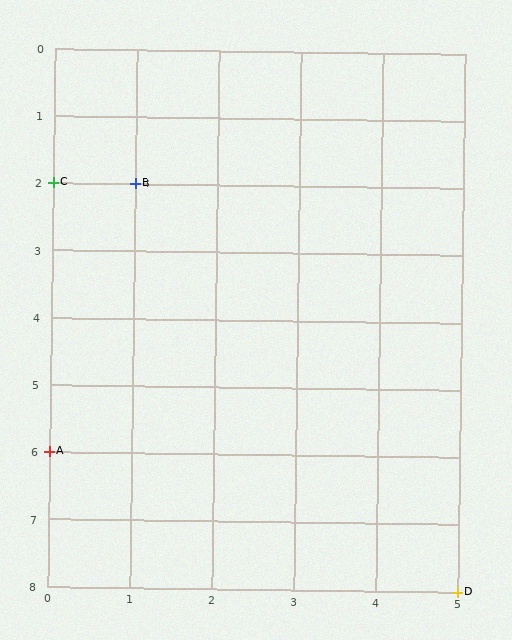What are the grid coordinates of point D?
Point D is at grid coordinates (5, 8).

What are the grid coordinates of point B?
Point B is at grid coordinates (1, 2).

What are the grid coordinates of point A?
Point A is at grid coordinates (0, 6).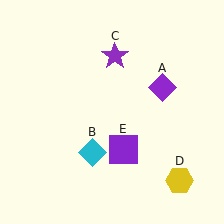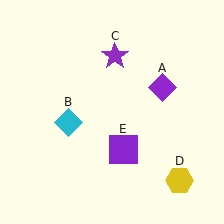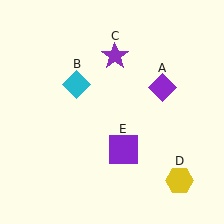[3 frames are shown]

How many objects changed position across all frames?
1 object changed position: cyan diamond (object B).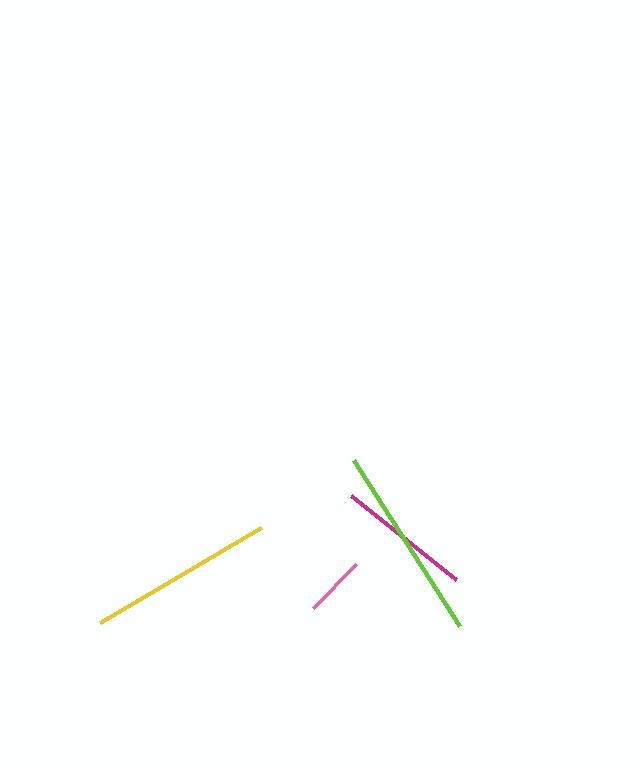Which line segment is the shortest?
The pink line is the shortest at approximately 62 pixels.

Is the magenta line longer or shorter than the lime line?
The lime line is longer than the magenta line.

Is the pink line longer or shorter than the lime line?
The lime line is longer than the pink line.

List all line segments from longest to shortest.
From longest to shortest: lime, yellow, magenta, pink.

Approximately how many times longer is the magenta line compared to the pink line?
The magenta line is approximately 2.2 times the length of the pink line.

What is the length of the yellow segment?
The yellow segment is approximately 187 pixels long.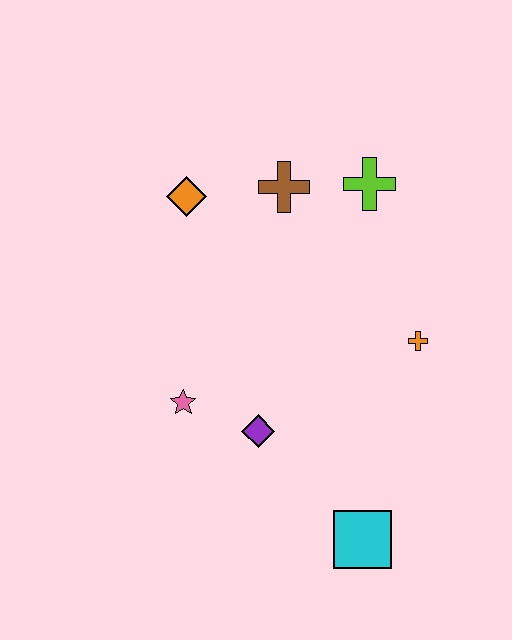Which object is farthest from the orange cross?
The orange diamond is farthest from the orange cross.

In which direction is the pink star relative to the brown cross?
The pink star is below the brown cross.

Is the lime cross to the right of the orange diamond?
Yes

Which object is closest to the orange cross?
The lime cross is closest to the orange cross.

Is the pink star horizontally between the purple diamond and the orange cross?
No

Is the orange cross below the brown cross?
Yes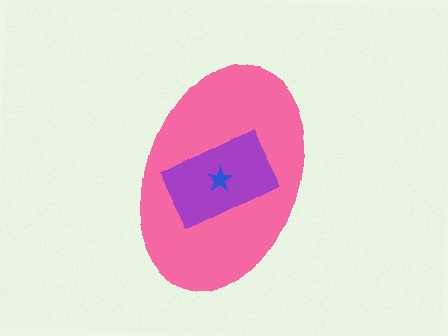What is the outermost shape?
The pink ellipse.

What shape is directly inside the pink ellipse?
The purple rectangle.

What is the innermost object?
The blue star.